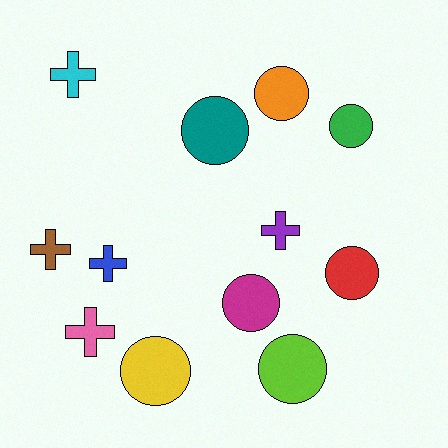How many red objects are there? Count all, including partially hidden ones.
There is 1 red object.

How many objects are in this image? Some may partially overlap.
There are 12 objects.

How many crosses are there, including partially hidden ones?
There are 5 crosses.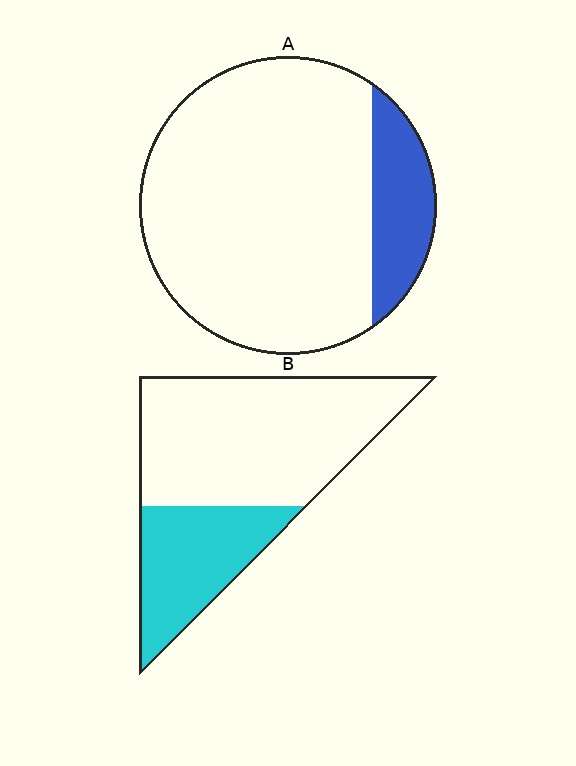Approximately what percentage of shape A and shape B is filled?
A is approximately 15% and B is approximately 30%.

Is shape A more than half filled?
No.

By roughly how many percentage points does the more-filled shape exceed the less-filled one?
By roughly 15 percentage points (B over A).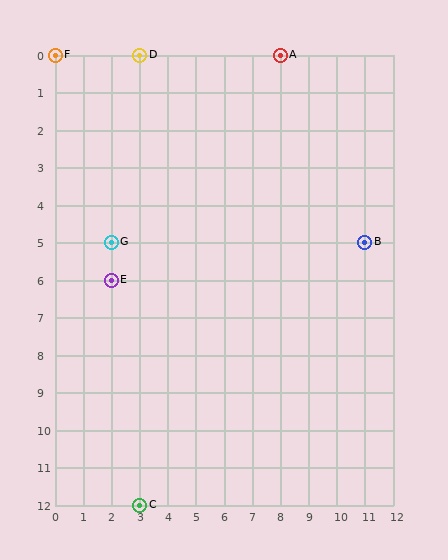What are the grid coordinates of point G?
Point G is at grid coordinates (2, 5).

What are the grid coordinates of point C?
Point C is at grid coordinates (3, 12).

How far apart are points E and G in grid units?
Points E and G are 1 row apart.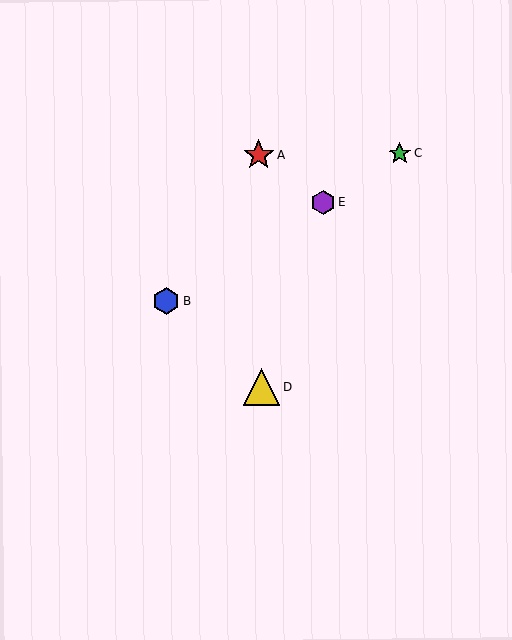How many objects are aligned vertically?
2 objects (A, D) are aligned vertically.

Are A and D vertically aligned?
Yes, both are at x≈259.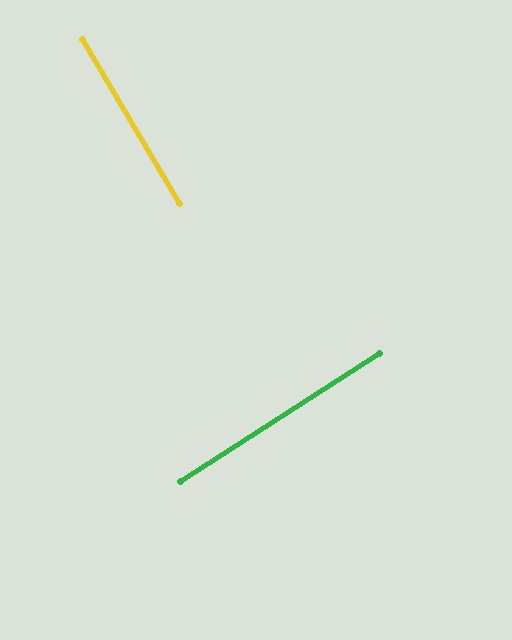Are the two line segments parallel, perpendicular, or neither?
Perpendicular — they meet at approximately 88°.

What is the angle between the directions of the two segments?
Approximately 88 degrees.